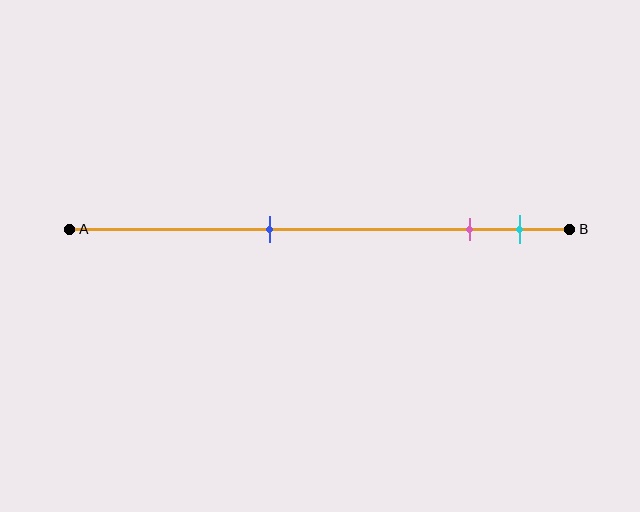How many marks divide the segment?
There are 3 marks dividing the segment.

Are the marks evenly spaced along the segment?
No, the marks are not evenly spaced.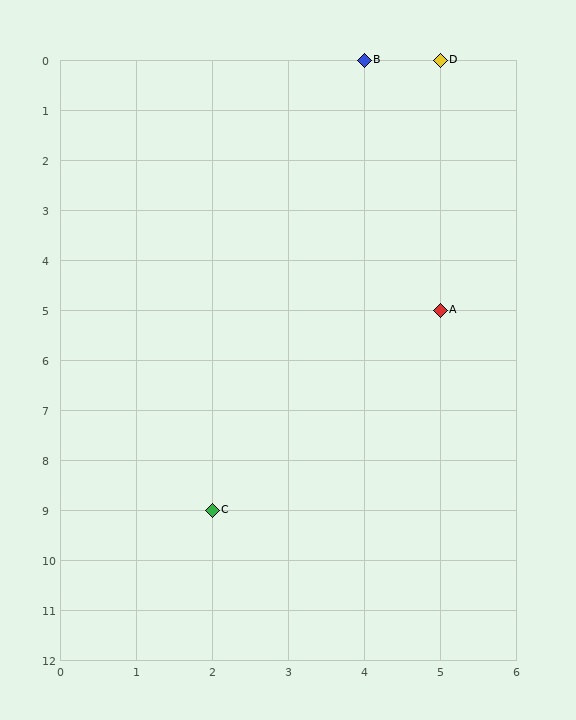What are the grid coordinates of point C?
Point C is at grid coordinates (2, 9).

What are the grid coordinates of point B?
Point B is at grid coordinates (4, 0).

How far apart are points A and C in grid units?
Points A and C are 3 columns and 4 rows apart (about 5.0 grid units diagonally).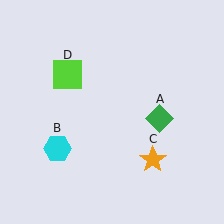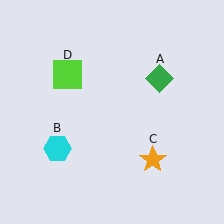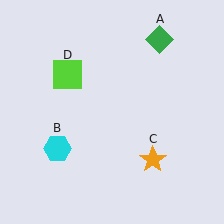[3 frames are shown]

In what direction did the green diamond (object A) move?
The green diamond (object A) moved up.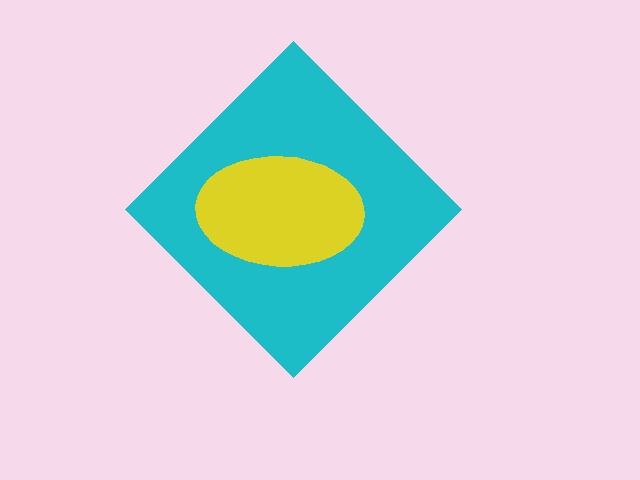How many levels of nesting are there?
2.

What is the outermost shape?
The cyan diamond.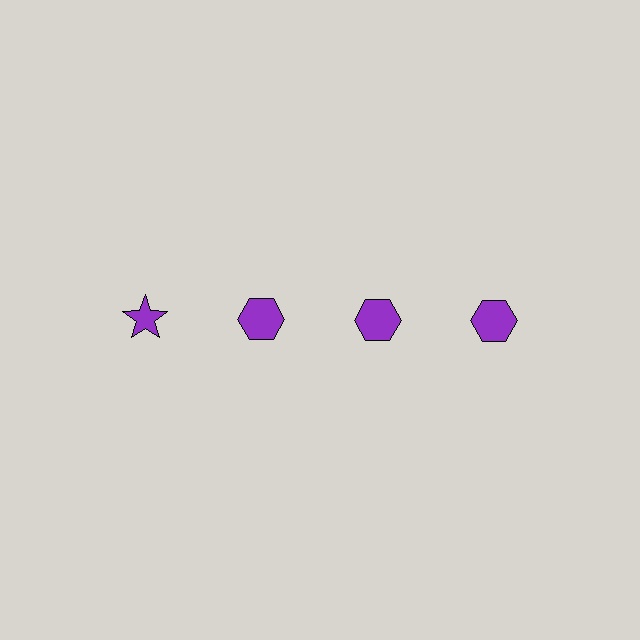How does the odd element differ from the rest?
It has a different shape: star instead of hexagon.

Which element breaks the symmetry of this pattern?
The purple star in the top row, leftmost column breaks the symmetry. All other shapes are purple hexagons.